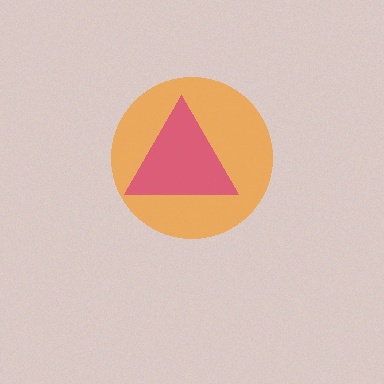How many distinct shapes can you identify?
There are 2 distinct shapes: an orange circle, a magenta triangle.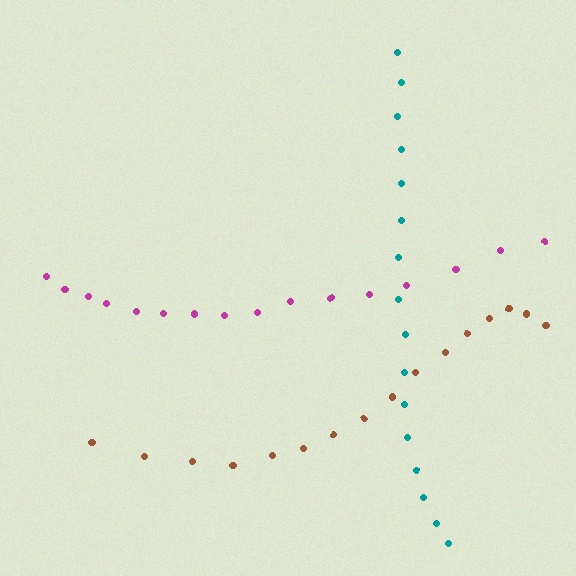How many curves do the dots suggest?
There are 3 distinct paths.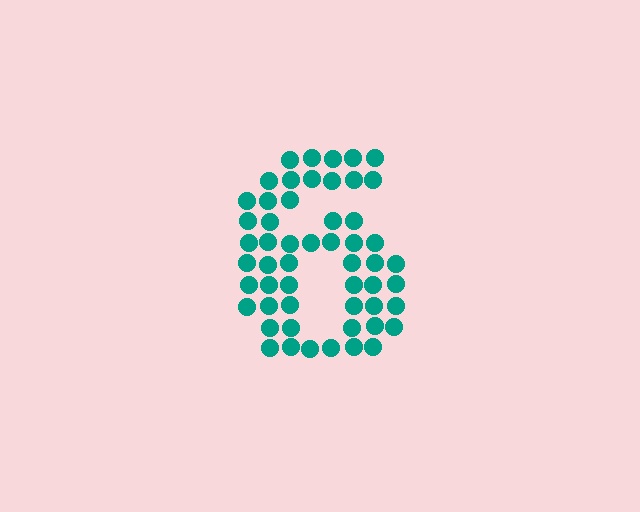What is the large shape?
The large shape is the digit 6.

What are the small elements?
The small elements are circles.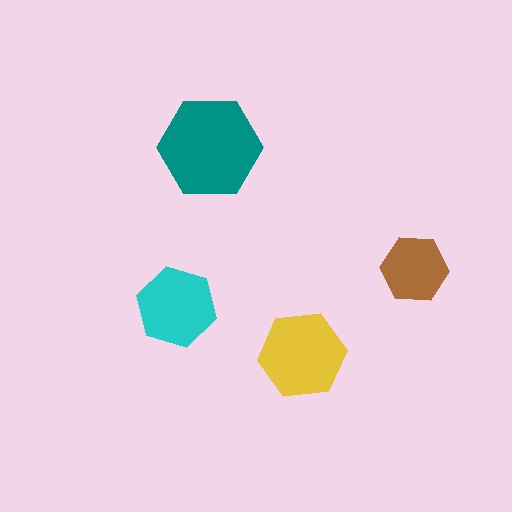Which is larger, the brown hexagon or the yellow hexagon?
The yellow one.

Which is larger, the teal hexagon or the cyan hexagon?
The teal one.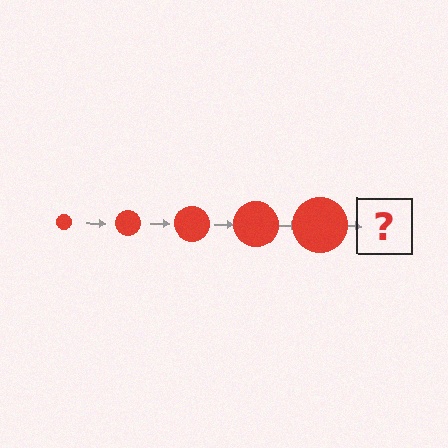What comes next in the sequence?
The next element should be a red circle, larger than the previous one.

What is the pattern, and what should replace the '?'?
The pattern is that the circle gets progressively larger each step. The '?' should be a red circle, larger than the previous one.